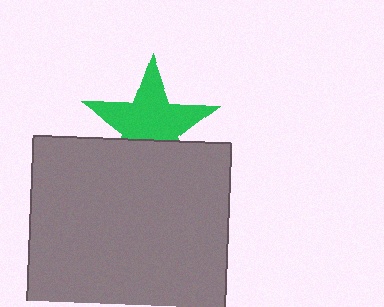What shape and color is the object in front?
The object in front is a gray square.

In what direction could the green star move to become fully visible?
The green star could move up. That would shift it out from behind the gray square entirely.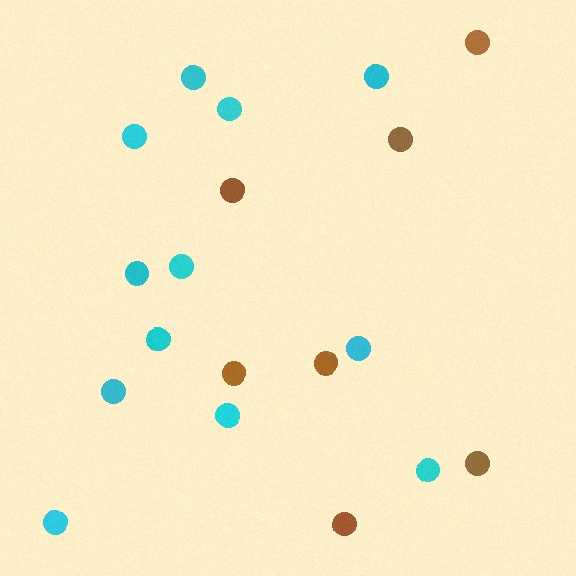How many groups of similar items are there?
There are 2 groups: one group of cyan circles (12) and one group of brown circles (7).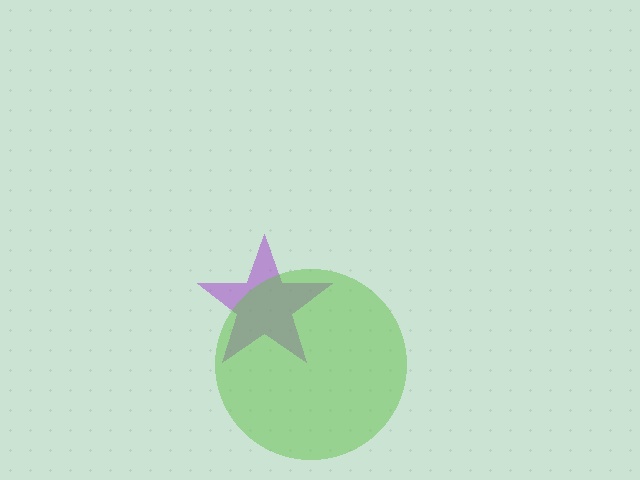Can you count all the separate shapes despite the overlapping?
Yes, there are 2 separate shapes.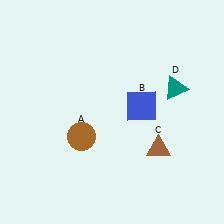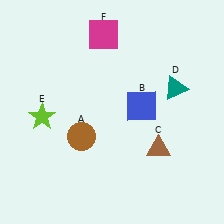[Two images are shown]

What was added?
A lime star (E), a magenta square (F) were added in Image 2.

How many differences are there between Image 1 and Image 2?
There are 2 differences between the two images.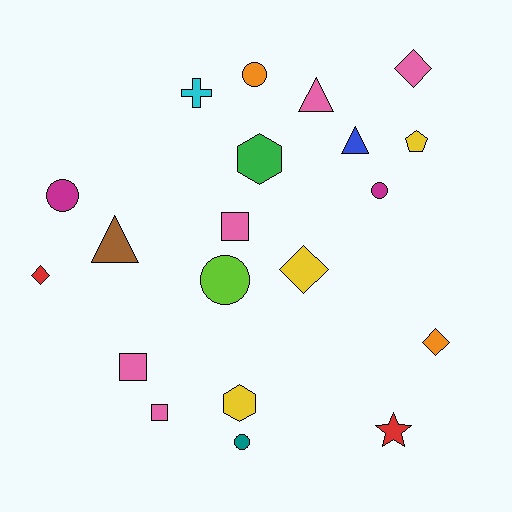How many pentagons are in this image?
There is 1 pentagon.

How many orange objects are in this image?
There are 2 orange objects.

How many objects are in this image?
There are 20 objects.